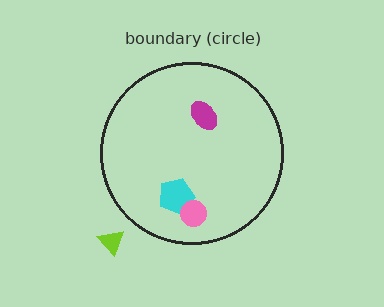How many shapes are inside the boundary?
3 inside, 1 outside.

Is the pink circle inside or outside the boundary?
Inside.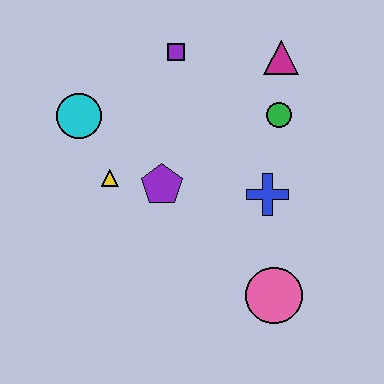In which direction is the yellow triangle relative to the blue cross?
The yellow triangle is to the left of the blue cross.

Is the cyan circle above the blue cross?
Yes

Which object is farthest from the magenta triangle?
The pink circle is farthest from the magenta triangle.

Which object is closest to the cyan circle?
The yellow triangle is closest to the cyan circle.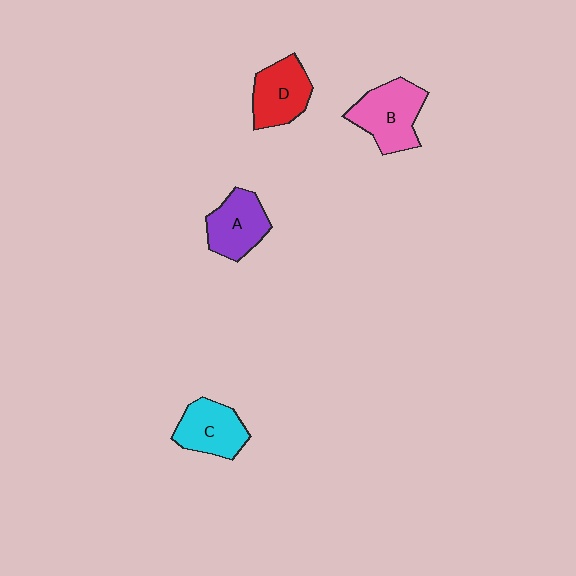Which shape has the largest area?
Shape B (pink).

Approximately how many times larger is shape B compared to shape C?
Approximately 1.2 times.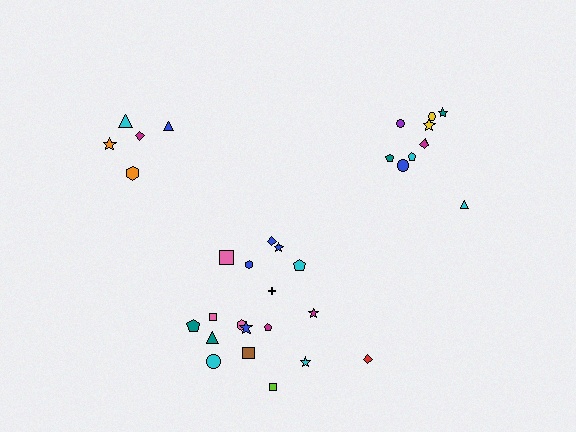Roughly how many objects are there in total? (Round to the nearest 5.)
Roughly 35 objects in total.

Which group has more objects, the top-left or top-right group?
The top-right group.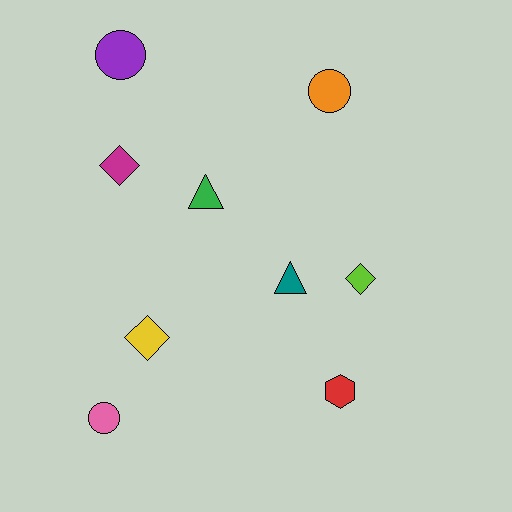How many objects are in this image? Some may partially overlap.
There are 9 objects.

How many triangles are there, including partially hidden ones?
There are 2 triangles.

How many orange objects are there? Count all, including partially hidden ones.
There is 1 orange object.